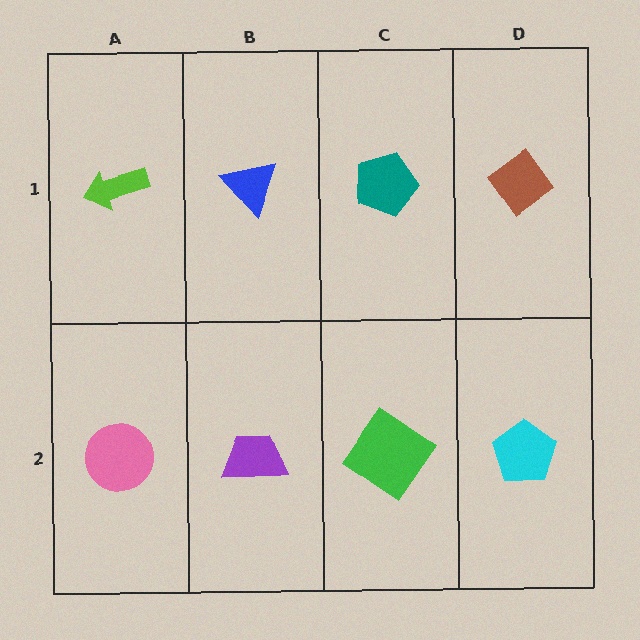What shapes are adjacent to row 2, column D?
A brown diamond (row 1, column D), a green diamond (row 2, column C).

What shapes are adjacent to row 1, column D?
A cyan pentagon (row 2, column D), a teal pentagon (row 1, column C).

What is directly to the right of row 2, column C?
A cyan pentagon.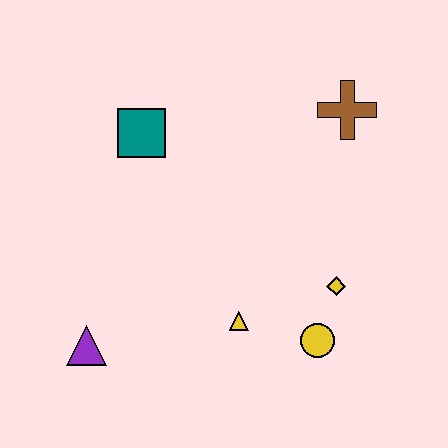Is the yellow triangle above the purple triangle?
Yes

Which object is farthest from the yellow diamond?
The purple triangle is farthest from the yellow diamond.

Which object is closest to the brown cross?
The yellow diamond is closest to the brown cross.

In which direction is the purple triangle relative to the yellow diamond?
The purple triangle is to the left of the yellow diamond.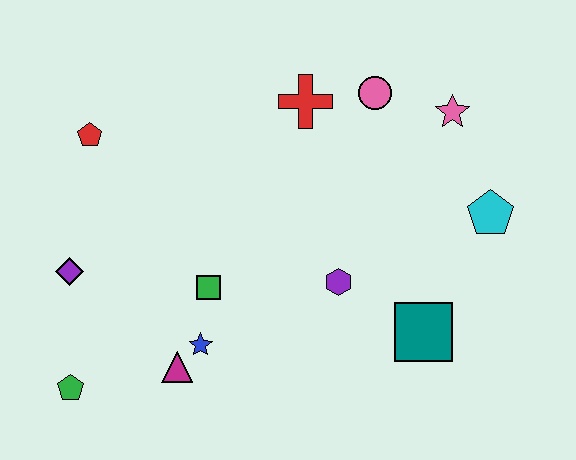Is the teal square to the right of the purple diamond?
Yes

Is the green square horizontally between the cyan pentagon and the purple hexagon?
No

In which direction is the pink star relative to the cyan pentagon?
The pink star is above the cyan pentagon.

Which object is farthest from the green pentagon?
The pink star is farthest from the green pentagon.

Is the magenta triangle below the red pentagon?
Yes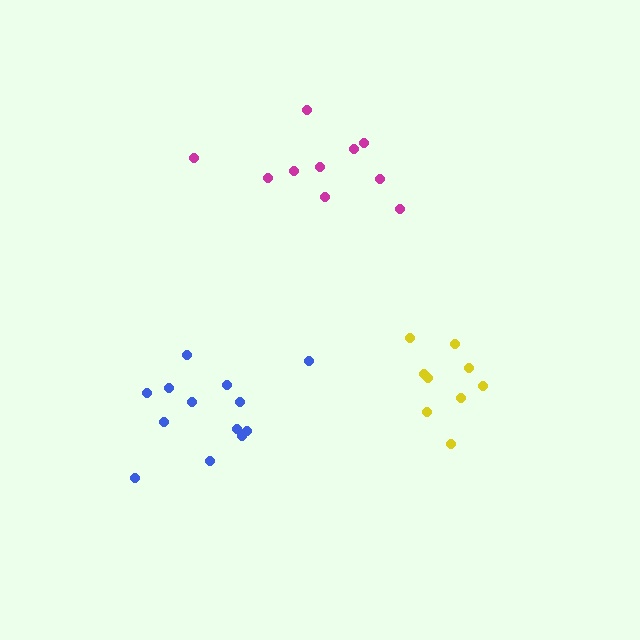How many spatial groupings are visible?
There are 3 spatial groupings.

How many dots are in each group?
Group 1: 10 dots, Group 2: 13 dots, Group 3: 9 dots (32 total).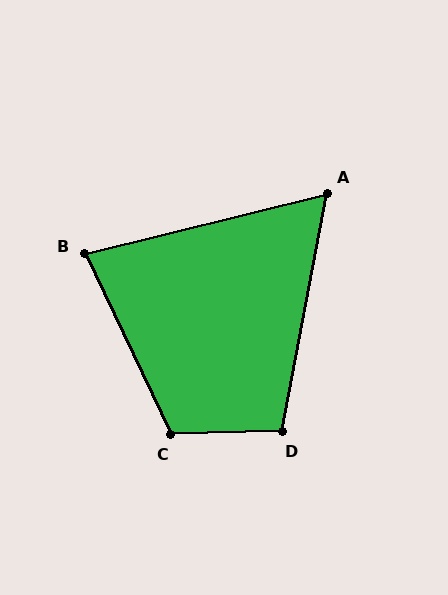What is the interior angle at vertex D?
Approximately 102 degrees (obtuse).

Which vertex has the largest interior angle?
C, at approximately 114 degrees.